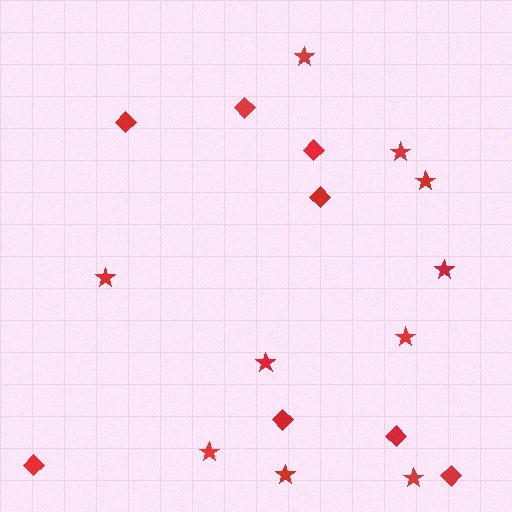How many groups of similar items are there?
There are 2 groups: one group of diamonds (8) and one group of stars (10).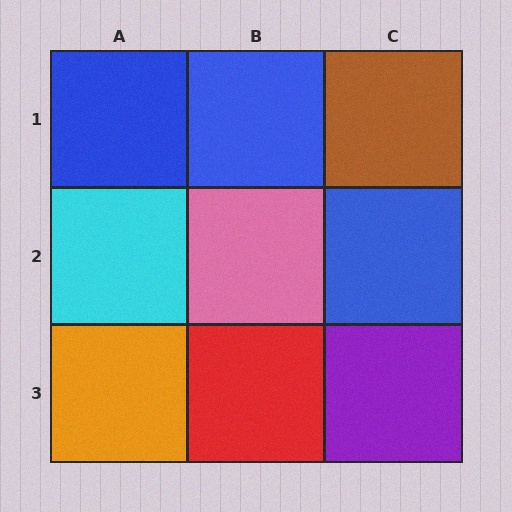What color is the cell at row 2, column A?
Cyan.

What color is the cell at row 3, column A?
Orange.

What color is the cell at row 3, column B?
Red.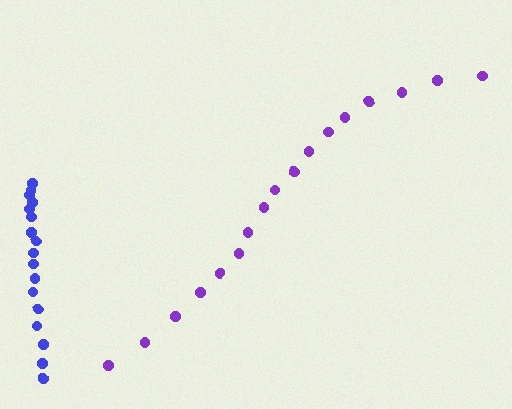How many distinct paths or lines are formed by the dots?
There are 2 distinct paths.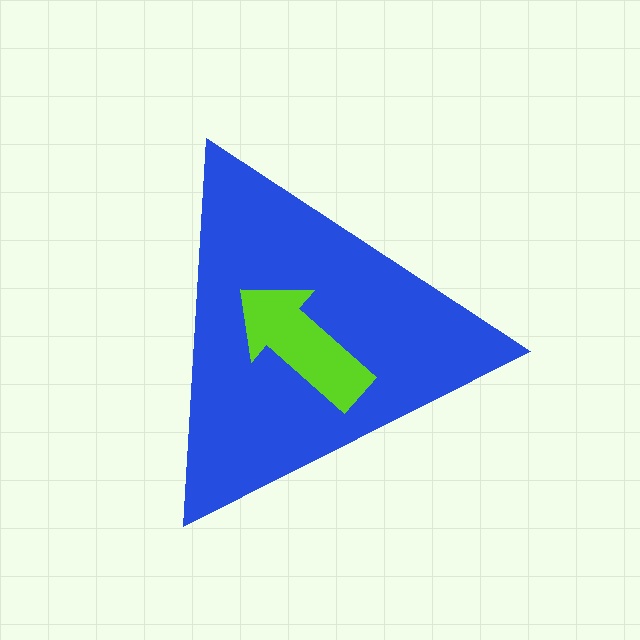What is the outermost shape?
The blue triangle.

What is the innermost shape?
The lime arrow.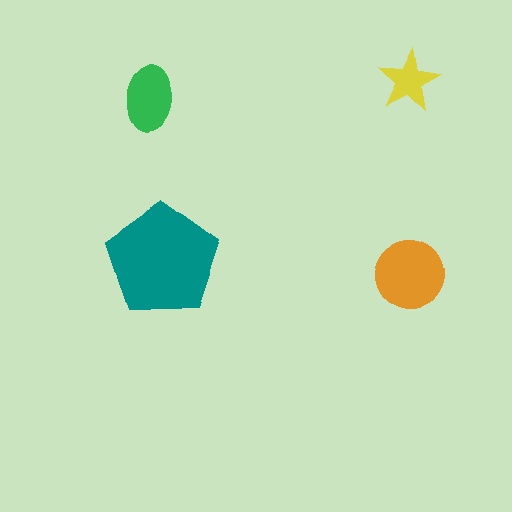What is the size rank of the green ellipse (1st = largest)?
3rd.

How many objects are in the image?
There are 4 objects in the image.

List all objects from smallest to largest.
The yellow star, the green ellipse, the orange circle, the teal pentagon.